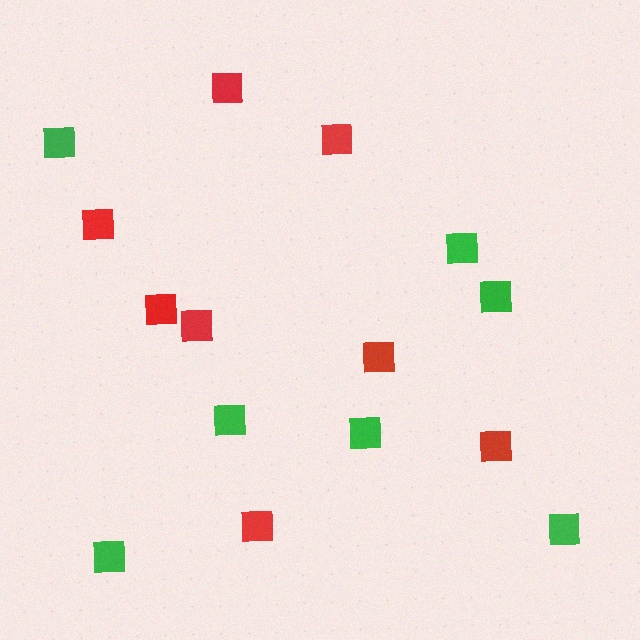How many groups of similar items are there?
There are 2 groups: one group of red squares (8) and one group of green squares (7).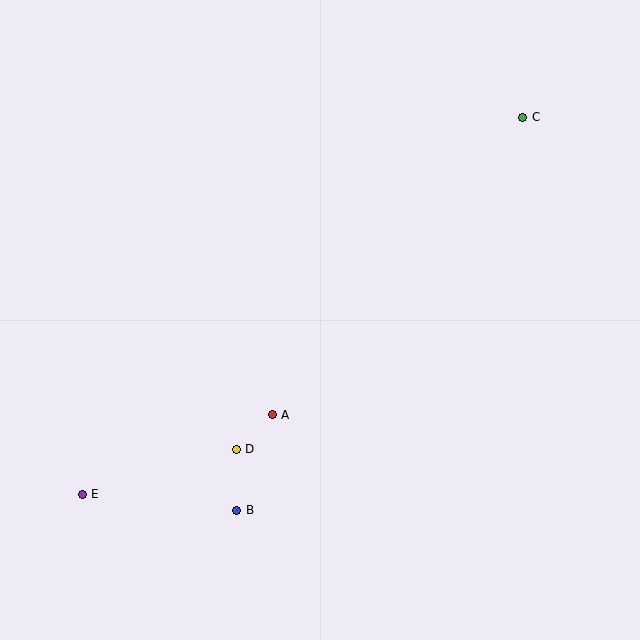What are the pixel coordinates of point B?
Point B is at (237, 510).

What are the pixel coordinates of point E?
Point E is at (82, 494).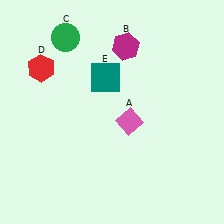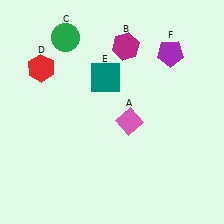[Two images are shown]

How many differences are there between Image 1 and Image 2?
There is 1 difference between the two images.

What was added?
A purple pentagon (F) was added in Image 2.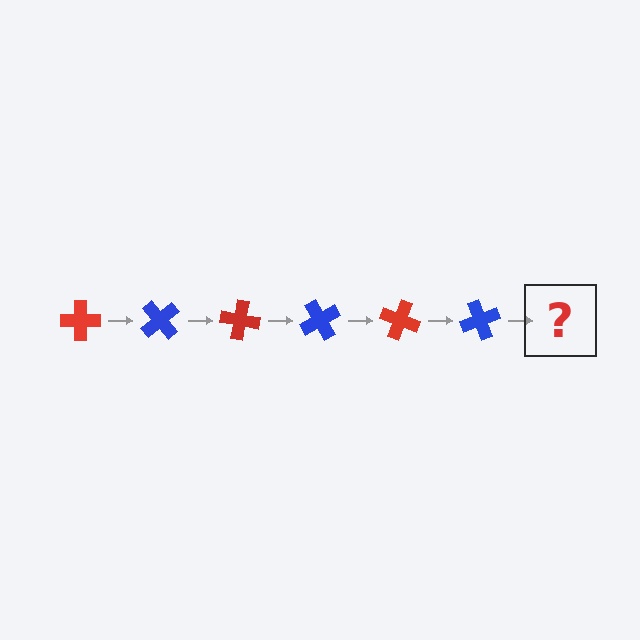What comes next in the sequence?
The next element should be a red cross, rotated 300 degrees from the start.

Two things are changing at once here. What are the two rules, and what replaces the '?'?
The two rules are that it rotates 50 degrees each step and the color cycles through red and blue. The '?' should be a red cross, rotated 300 degrees from the start.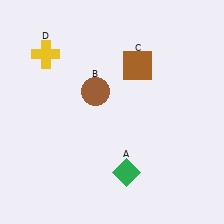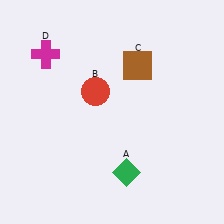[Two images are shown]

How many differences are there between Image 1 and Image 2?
There are 2 differences between the two images.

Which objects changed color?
B changed from brown to red. D changed from yellow to magenta.